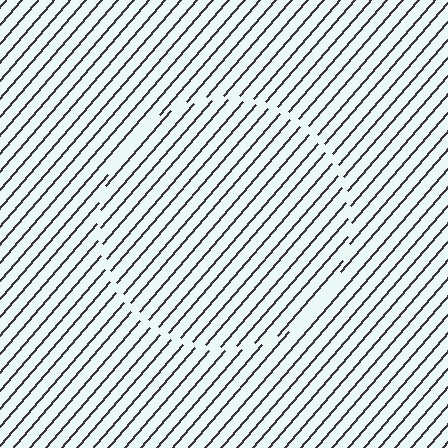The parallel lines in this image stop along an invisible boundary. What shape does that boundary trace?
An illusory circle. The interior of the shape contains the same grating, shifted by half a period — the contour is defined by the phase discontinuity where line-ends from the inner and outer gratings abut.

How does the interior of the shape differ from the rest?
The interior of the shape contains the same grating, shifted by half a period — the contour is defined by the phase discontinuity where line-ends from the inner and outer gratings abut.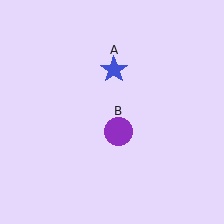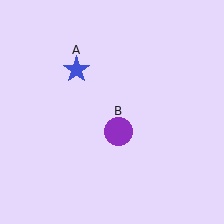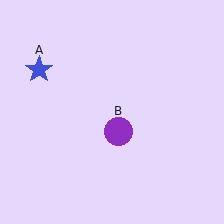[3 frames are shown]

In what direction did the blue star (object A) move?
The blue star (object A) moved left.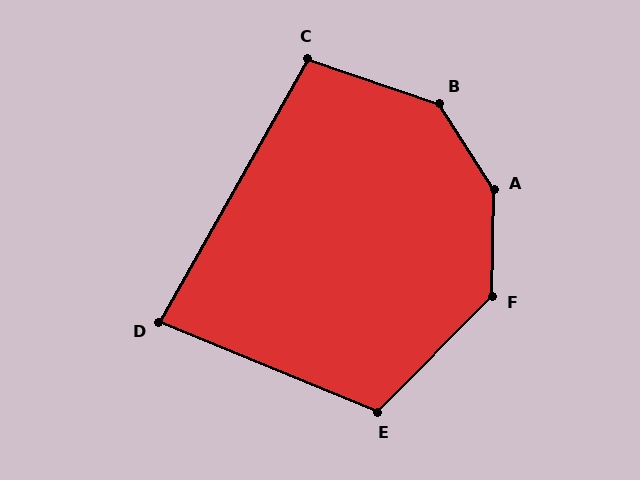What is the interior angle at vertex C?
Approximately 101 degrees (obtuse).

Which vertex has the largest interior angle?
A, at approximately 147 degrees.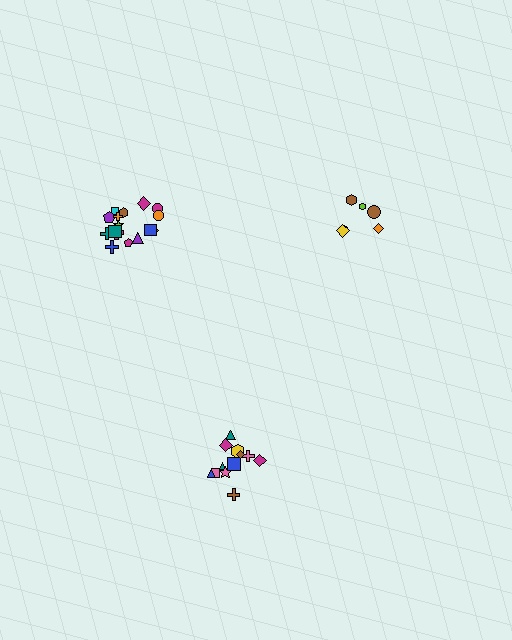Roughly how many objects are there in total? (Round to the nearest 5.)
Roughly 35 objects in total.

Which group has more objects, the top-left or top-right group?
The top-left group.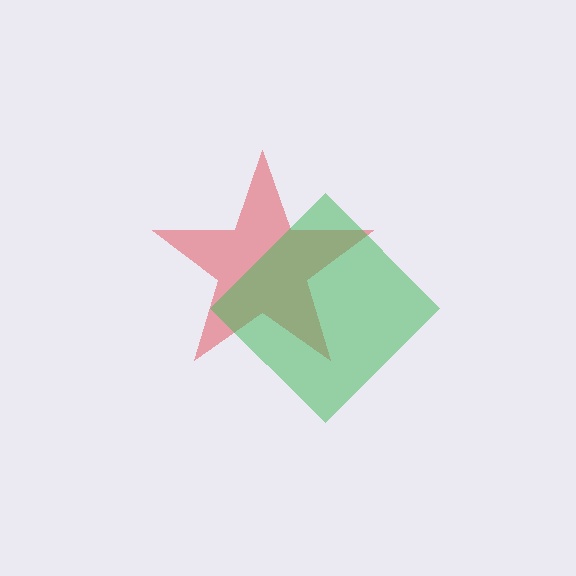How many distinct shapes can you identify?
There are 2 distinct shapes: a red star, a green diamond.